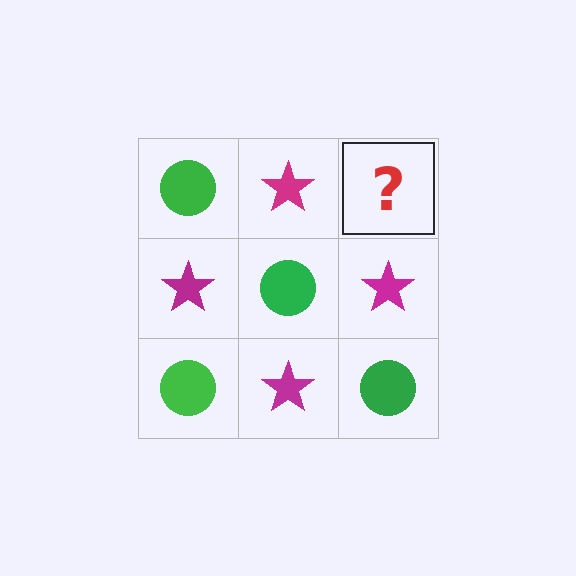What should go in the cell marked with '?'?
The missing cell should contain a green circle.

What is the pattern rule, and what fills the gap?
The rule is that it alternates green circle and magenta star in a checkerboard pattern. The gap should be filled with a green circle.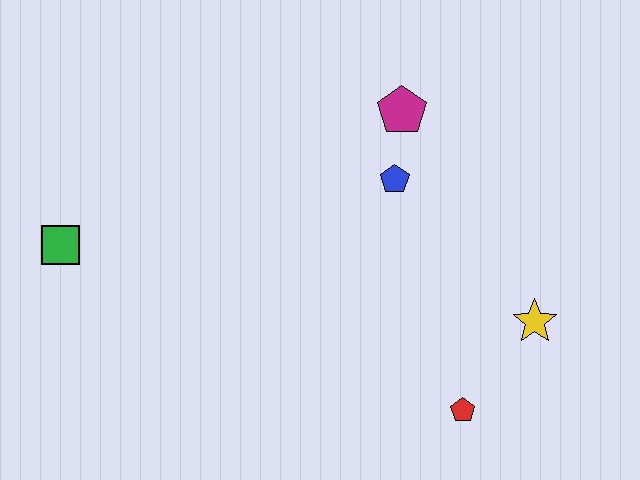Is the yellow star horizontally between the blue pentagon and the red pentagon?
No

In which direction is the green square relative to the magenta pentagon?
The green square is to the left of the magenta pentagon.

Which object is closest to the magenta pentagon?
The blue pentagon is closest to the magenta pentagon.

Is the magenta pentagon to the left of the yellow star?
Yes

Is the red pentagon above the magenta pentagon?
No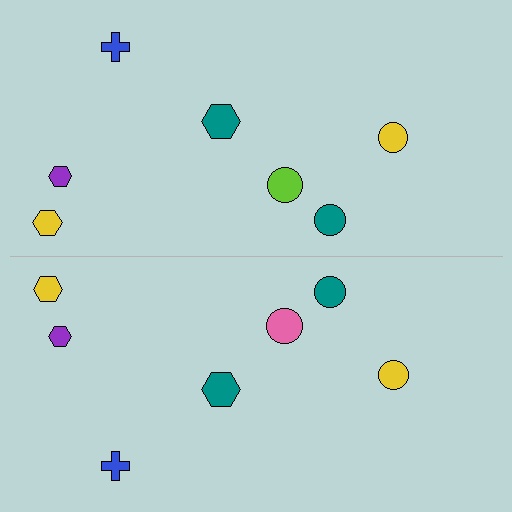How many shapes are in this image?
There are 14 shapes in this image.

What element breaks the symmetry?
The pink circle on the bottom side breaks the symmetry — its mirror counterpart is lime.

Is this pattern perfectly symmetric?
No, the pattern is not perfectly symmetric. The pink circle on the bottom side breaks the symmetry — its mirror counterpart is lime.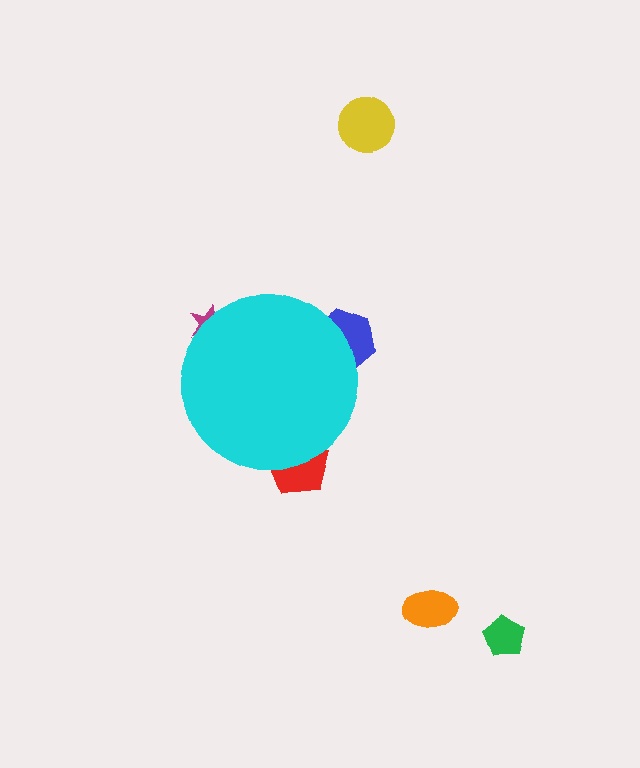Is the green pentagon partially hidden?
No, the green pentagon is fully visible.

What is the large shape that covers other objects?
A cyan circle.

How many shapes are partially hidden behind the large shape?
3 shapes are partially hidden.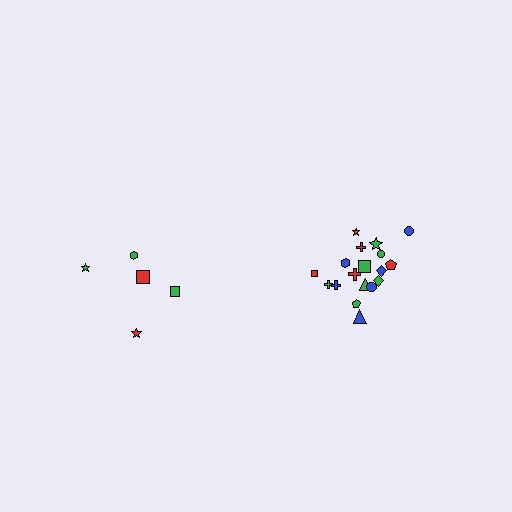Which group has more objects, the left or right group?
The right group.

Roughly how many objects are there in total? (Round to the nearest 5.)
Roughly 25 objects in total.